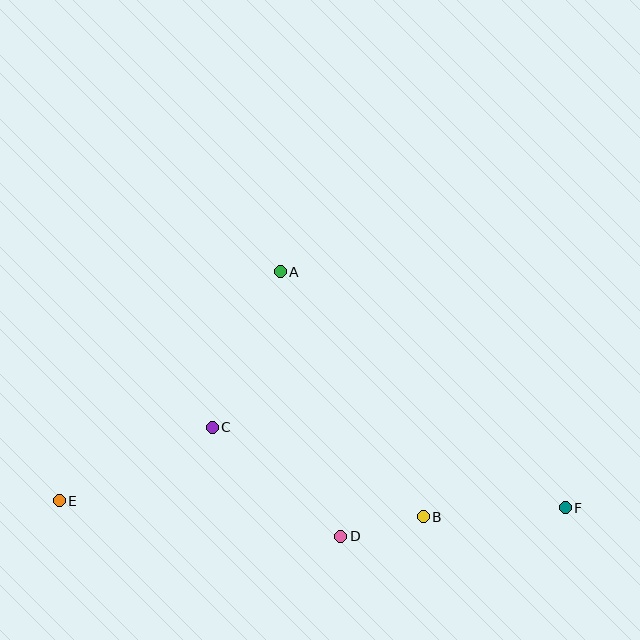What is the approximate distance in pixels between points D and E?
The distance between D and E is approximately 284 pixels.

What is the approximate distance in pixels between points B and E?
The distance between B and E is approximately 364 pixels.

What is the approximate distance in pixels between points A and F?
The distance between A and F is approximately 370 pixels.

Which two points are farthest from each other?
Points E and F are farthest from each other.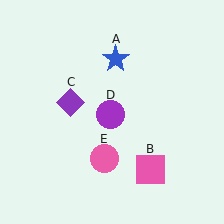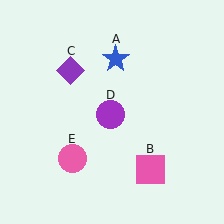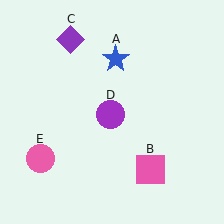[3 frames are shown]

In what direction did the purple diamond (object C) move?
The purple diamond (object C) moved up.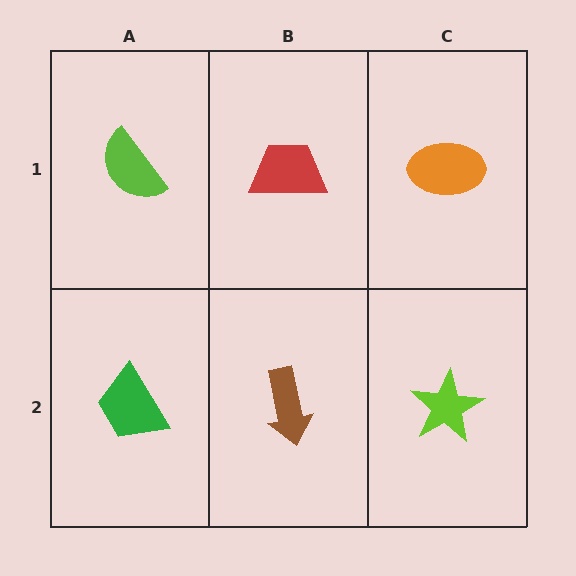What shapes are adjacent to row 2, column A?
A lime semicircle (row 1, column A), a brown arrow (row 2, column B).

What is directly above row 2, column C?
An orange ellipse.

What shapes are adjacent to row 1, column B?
A brown arrow (row 2, column B), a lime semicircle (row 1, column A), an orange ellipse (row 1, column C).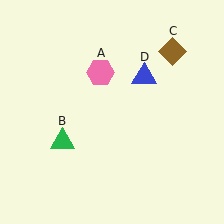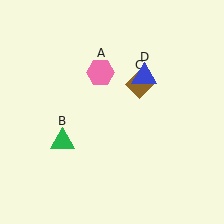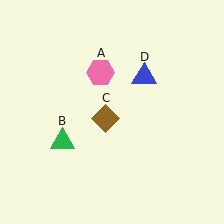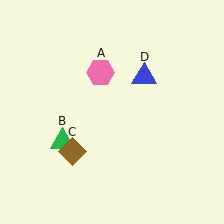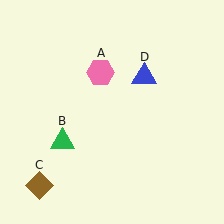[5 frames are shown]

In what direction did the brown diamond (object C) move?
The brown diamond (object C) moved down and to the left.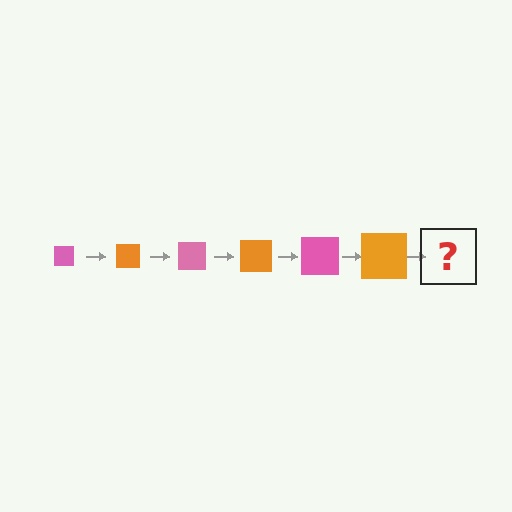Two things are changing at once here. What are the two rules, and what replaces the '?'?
The two rules are that the square grows larger each step and the color cycles through pink and orange. The '?' should be a pink square, larger than the previous one.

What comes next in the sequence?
The next element should be a pink square, larger than the previous one.